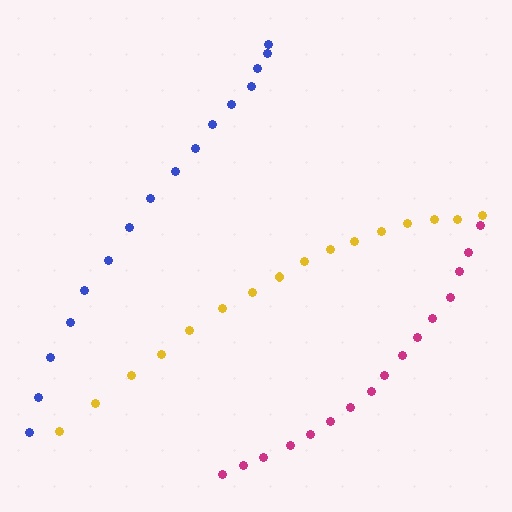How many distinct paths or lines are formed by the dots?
There are 3 distinct paths.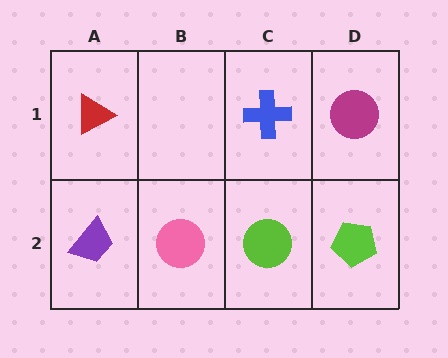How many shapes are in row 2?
4 shapes.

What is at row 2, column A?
A purple trapezoid.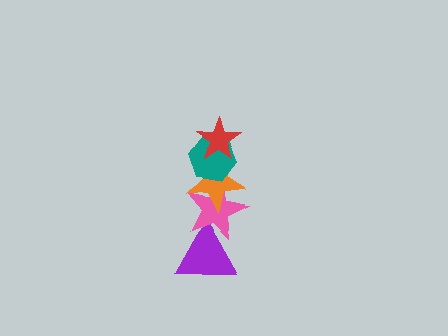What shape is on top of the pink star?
The orange star is on top of the pink star.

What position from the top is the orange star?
The orange star is 3rd from the top.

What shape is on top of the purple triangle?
The pink star is on top of the purple triangle.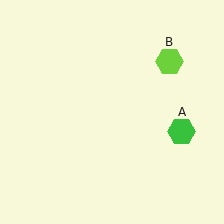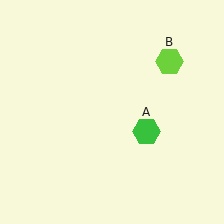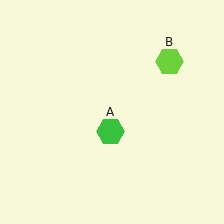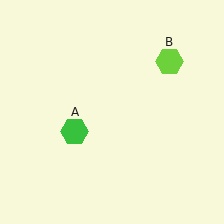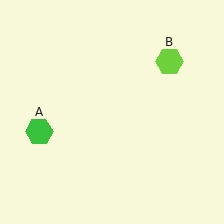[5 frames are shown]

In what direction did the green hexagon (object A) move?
The green hexagon (object A) moved left.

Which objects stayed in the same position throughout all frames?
Lime hexagon (object B) remained stationary.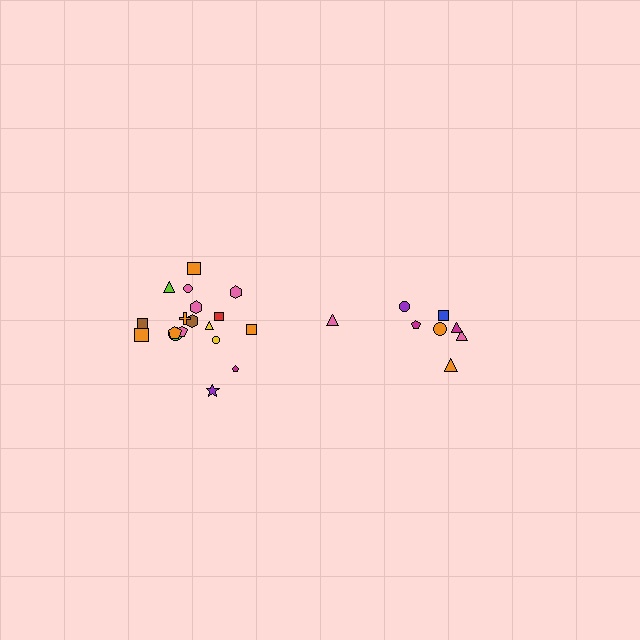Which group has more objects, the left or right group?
The left group.